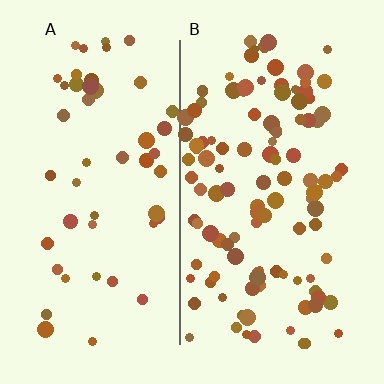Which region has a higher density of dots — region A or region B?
B (the right).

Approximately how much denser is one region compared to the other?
Approximately 2.3× — region B over region A.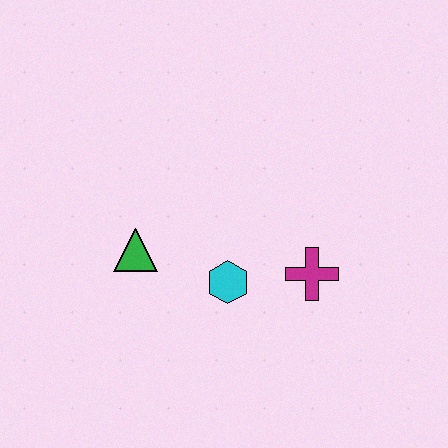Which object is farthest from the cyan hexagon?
The green triangle is farthest from the cyan hexagon.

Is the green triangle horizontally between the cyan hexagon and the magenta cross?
No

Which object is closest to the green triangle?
The cyan hexagon is closest to the green triangle.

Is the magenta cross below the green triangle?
Yes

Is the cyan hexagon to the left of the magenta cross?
Yes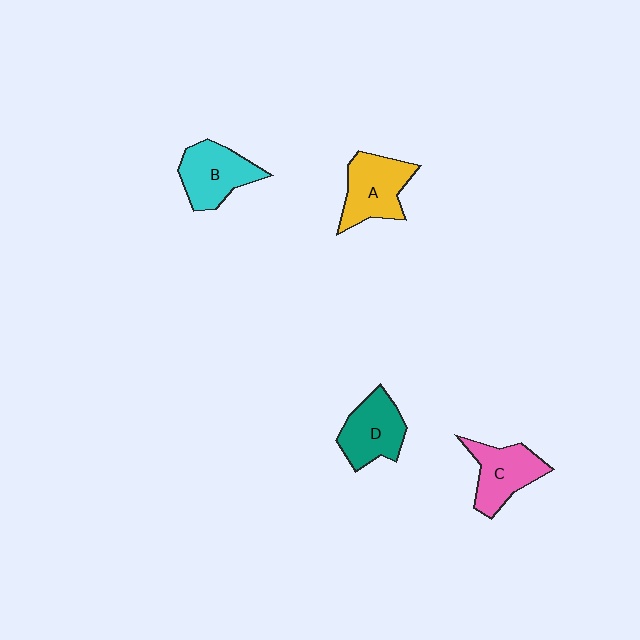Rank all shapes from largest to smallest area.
From largest to smallest: A (yellow), B (cyan), D (teal), C (pink).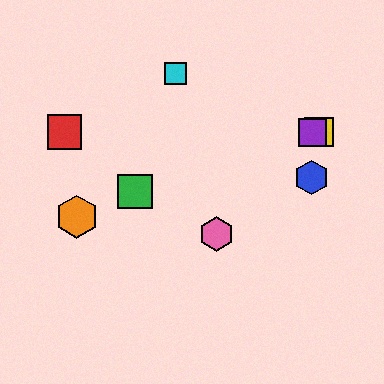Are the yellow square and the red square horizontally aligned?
Yes, both are at y≈132.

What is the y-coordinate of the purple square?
The purple square is at y≈132.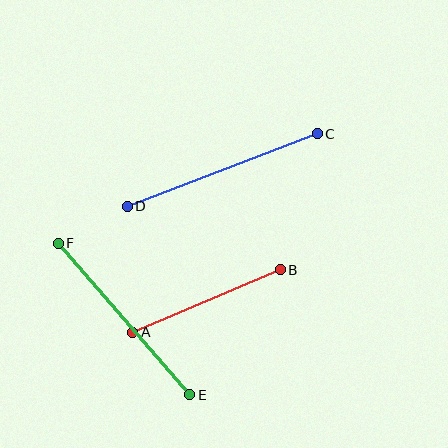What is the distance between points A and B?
The distance is approximately 160 pixels.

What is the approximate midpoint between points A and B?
The midpoint is at approximately (207, 301) pixels.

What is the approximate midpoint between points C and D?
The midpoint is at approximately (222, 170) pixels.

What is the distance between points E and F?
The distance is approximately 201 pixels.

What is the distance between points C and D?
The distance is approximately 203 pixels.